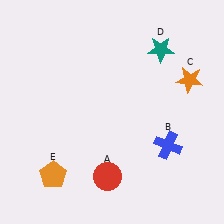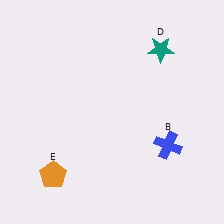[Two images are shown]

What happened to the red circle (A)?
The red circle (A) was removed in Image 2. It was in the bottom-left area of Image 1.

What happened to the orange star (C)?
The orange star (C) was removed in Image 2. It was in the top-right area of Image 1.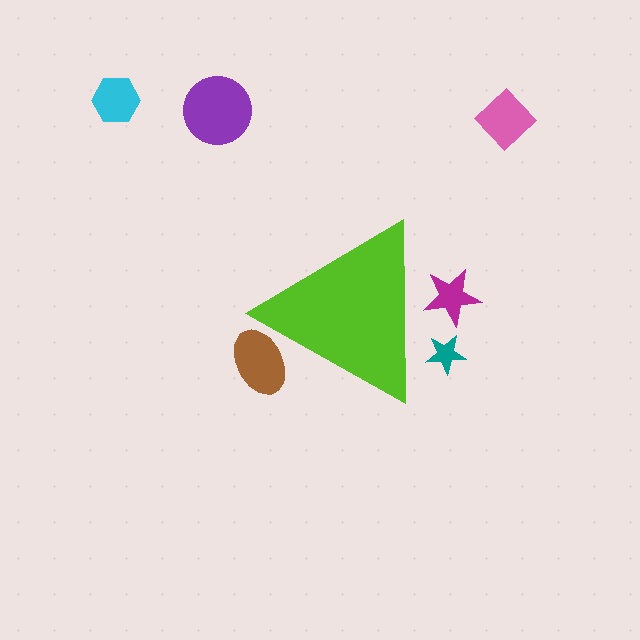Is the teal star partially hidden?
Yes, the teal star is partially hidden behind the lime triangle.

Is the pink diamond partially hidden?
No, the pink diamond is fully visible.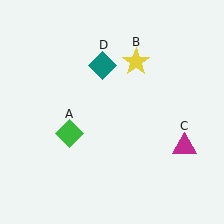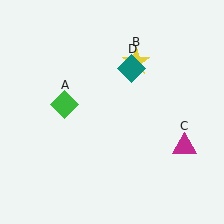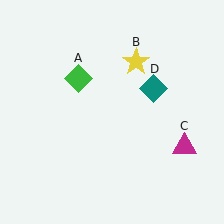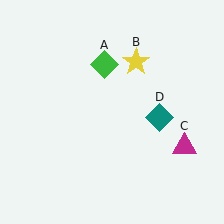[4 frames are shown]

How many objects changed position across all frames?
2 objects changed position: green diamond (object A), teal diamond (object D).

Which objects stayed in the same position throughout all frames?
Yellow star (object B) and magenta triangle (object C) remained stationary.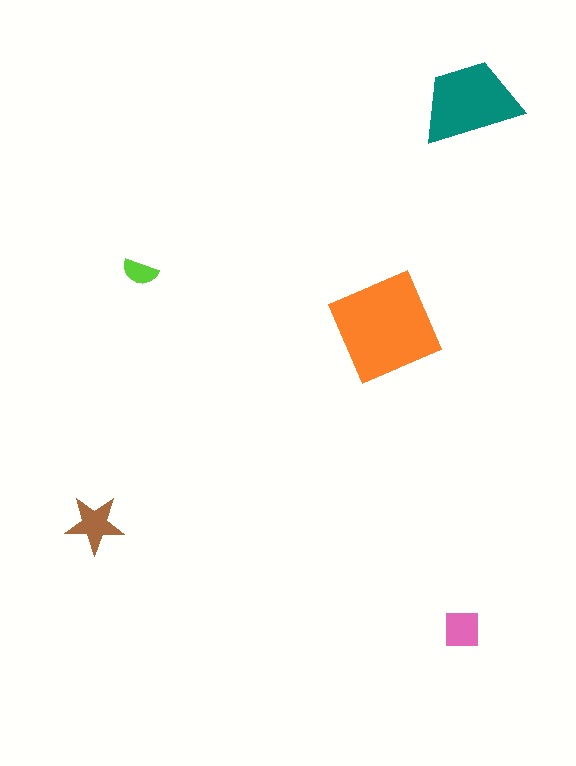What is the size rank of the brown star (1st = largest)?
3rd.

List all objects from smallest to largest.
The lime semicircle, the pink square, the brown star, the teal trapezoid, the orange diamond.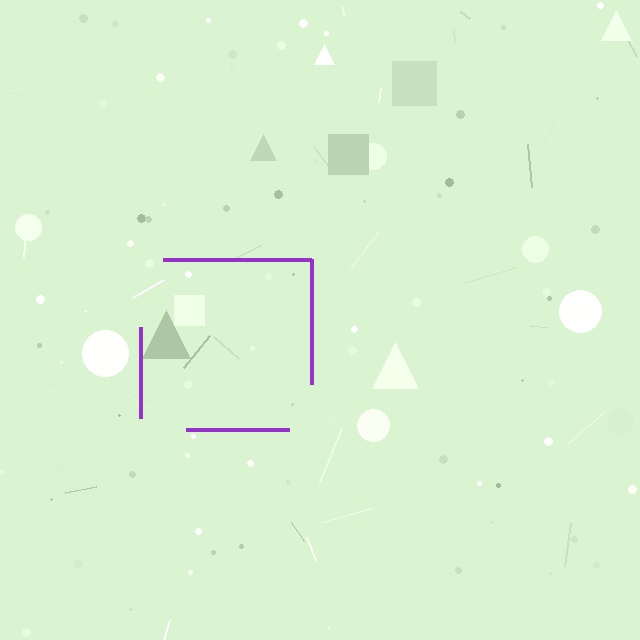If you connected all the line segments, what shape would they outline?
They would outline a square.